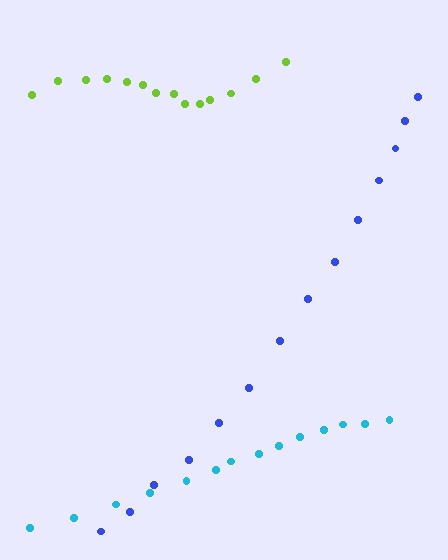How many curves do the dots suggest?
There are 3 distinct paths.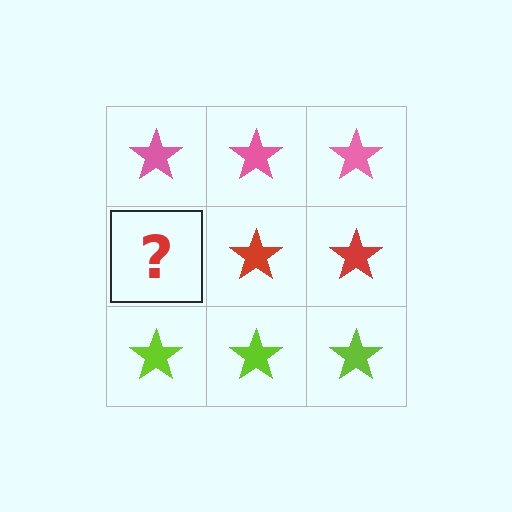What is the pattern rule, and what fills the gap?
The rule is that each row has a consistent color. The gap should be filled with a red star.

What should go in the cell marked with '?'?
The missing cell should contain a red star.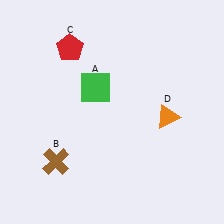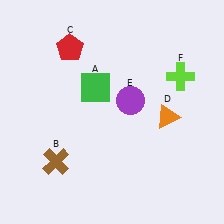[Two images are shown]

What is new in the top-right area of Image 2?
A lime cross (F) was added in the top-right area of Image 2.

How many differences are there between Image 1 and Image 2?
There are 2 differences between the two images.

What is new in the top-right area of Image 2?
A purple circle (E) was added in the top-right area of Image 2.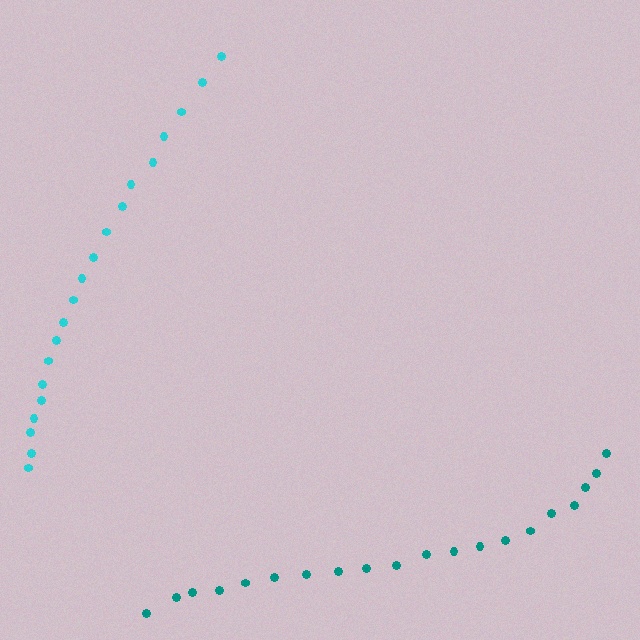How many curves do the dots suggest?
There are 2 distinct paths.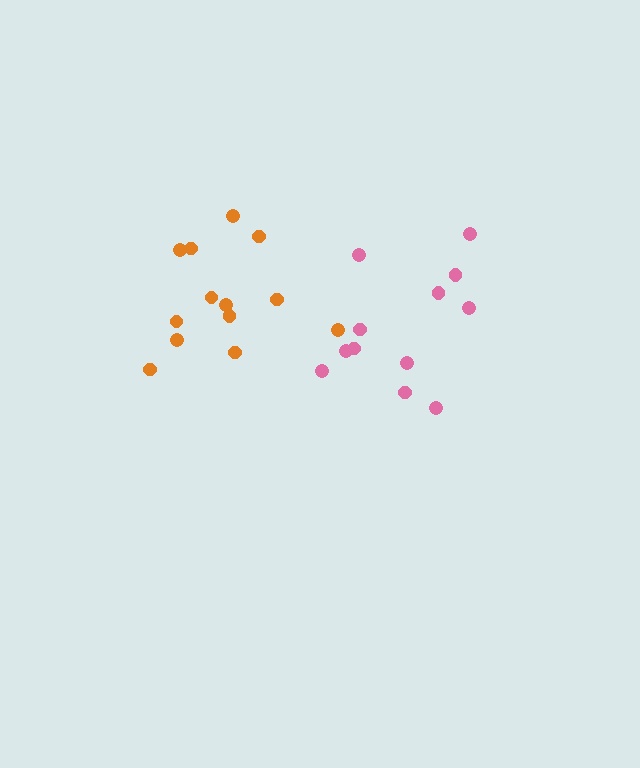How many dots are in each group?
Group 1: 13 dots, Group 2: 12 dots (25 total).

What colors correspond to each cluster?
The clusters are colored: orange, pink.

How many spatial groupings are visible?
There are 2 spatial groupings.